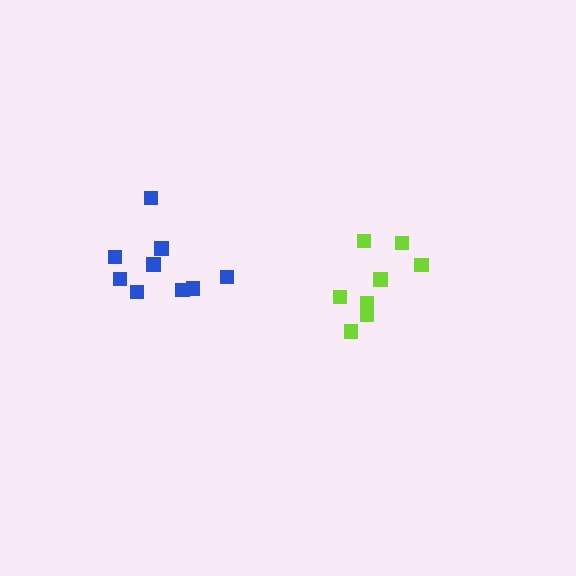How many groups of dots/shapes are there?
There are 2 groups.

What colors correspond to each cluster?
The clusters are colored: blue, lime.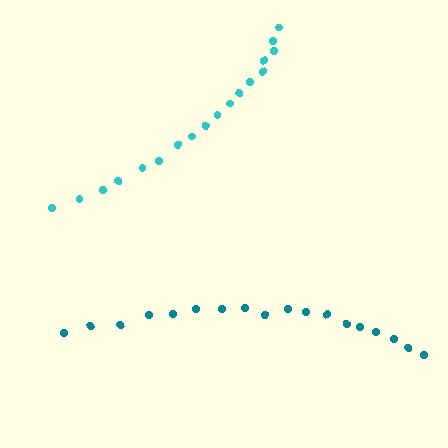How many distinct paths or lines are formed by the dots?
There are 2 distinct paths.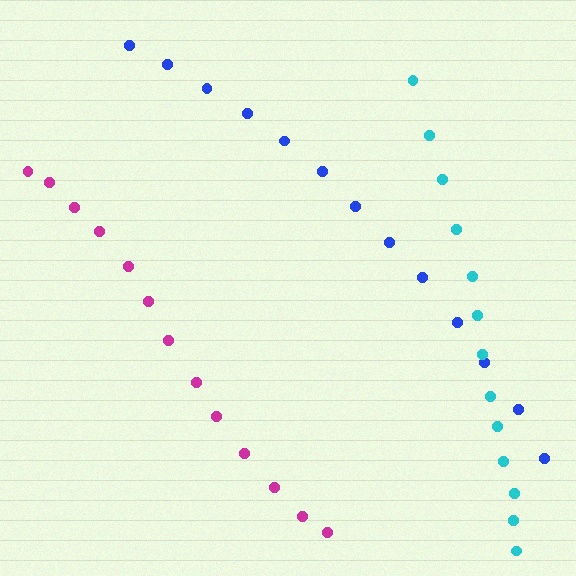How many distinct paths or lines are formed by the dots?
There are 3 distinct paths.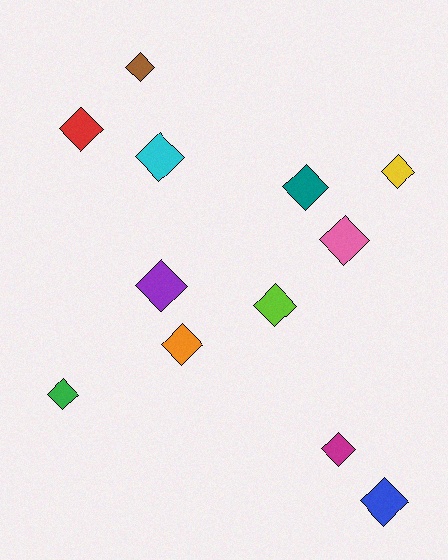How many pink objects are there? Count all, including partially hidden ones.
There is 1 pink object.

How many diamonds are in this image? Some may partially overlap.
There are 12 diamonds.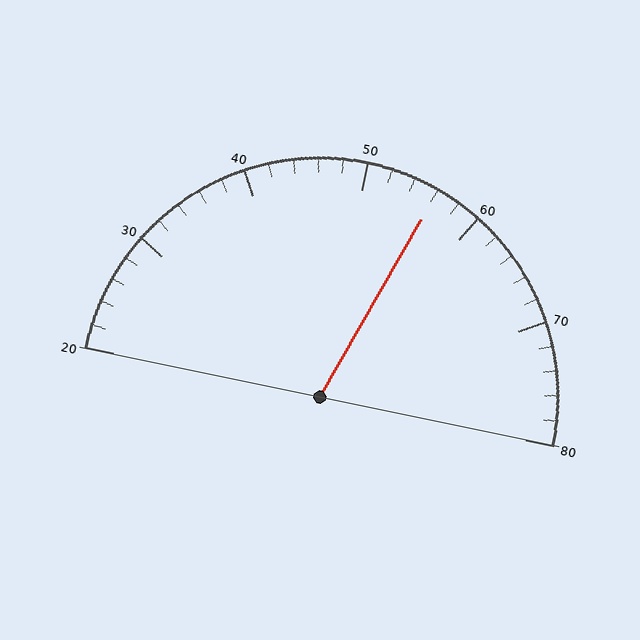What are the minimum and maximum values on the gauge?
The gauge ranges from 20 to 80.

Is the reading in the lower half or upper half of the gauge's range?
The reading is in the upper half of the range (20 to 80).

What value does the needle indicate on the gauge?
The needle indicates approximately 56.